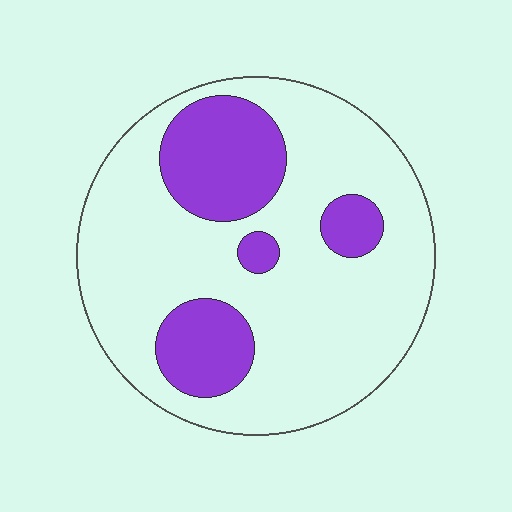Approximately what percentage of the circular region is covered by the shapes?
Approximately 25%.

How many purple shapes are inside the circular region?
4.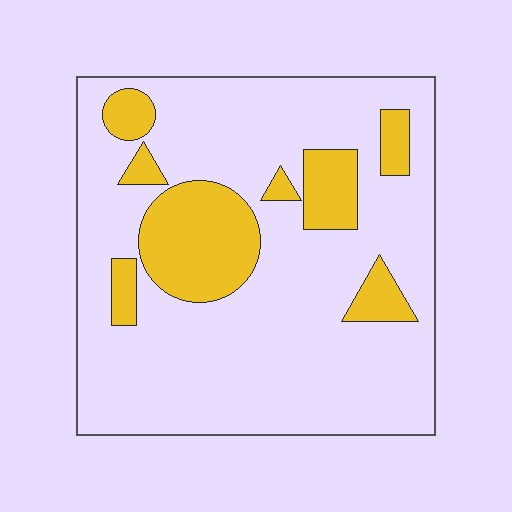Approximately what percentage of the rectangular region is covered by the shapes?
Approximately 20%.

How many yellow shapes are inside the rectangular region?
8.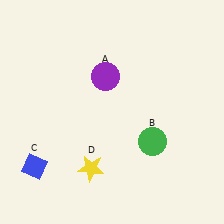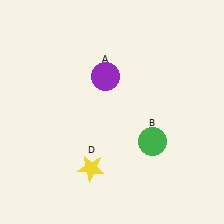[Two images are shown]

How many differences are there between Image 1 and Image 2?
There is 1 difference between the two images.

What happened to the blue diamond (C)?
The blue diamond (C) was removed in Image 2. It was in the bottom-left area of Image 1.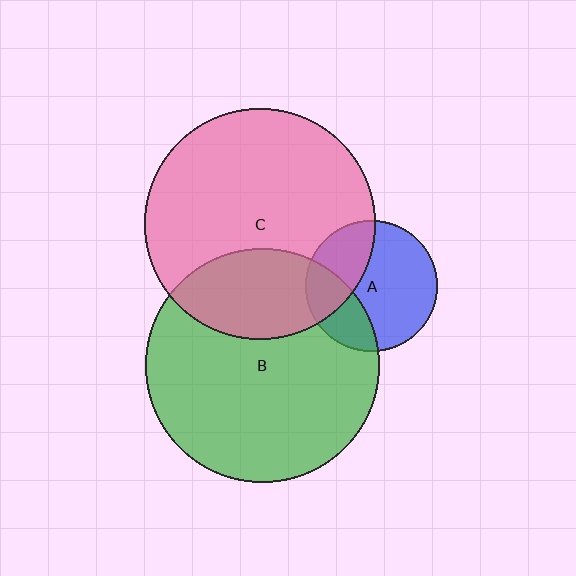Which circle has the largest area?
Circle B (green).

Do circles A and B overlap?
Yes.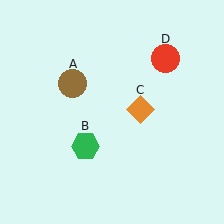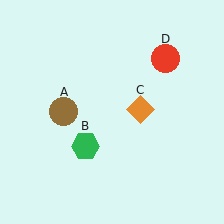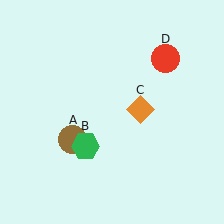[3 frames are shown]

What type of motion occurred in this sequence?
The brown circle (object A) rotated counterclockwise around the center of the scene.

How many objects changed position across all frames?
1 object changed position: brown circle (object A).